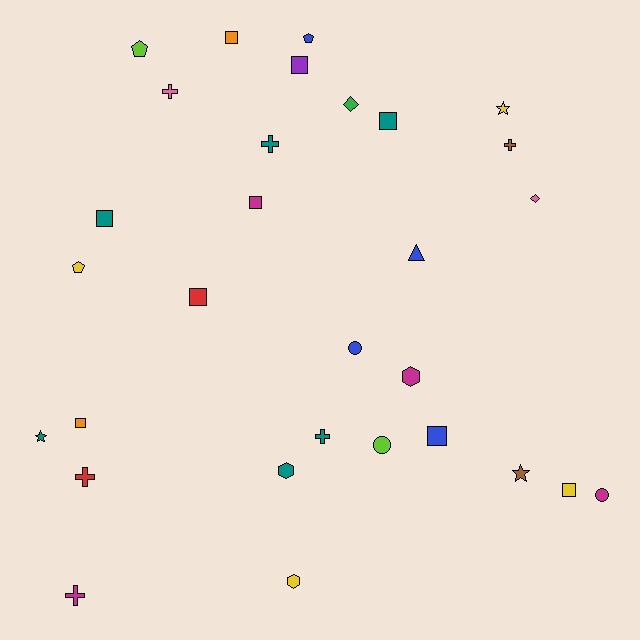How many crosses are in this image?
There are 6 crosses.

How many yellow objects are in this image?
There are 4 yellow objects.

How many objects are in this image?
There are 30 objects.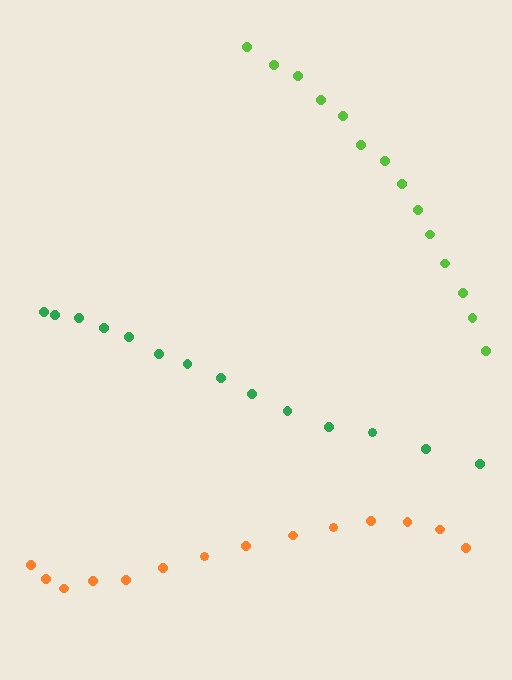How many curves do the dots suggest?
There are 3 distinct paths.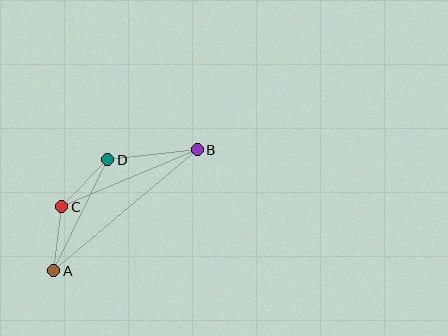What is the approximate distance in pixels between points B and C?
The distance between B and C is approximately 147 pixels.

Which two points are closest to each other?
Points A and C are closest to each other.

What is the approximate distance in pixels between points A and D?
The distance between A and D is approximately 124 pixels.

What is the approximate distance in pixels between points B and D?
The distance between B and D is approximately 90 pixels.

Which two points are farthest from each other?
Points A and B are farthest from each other.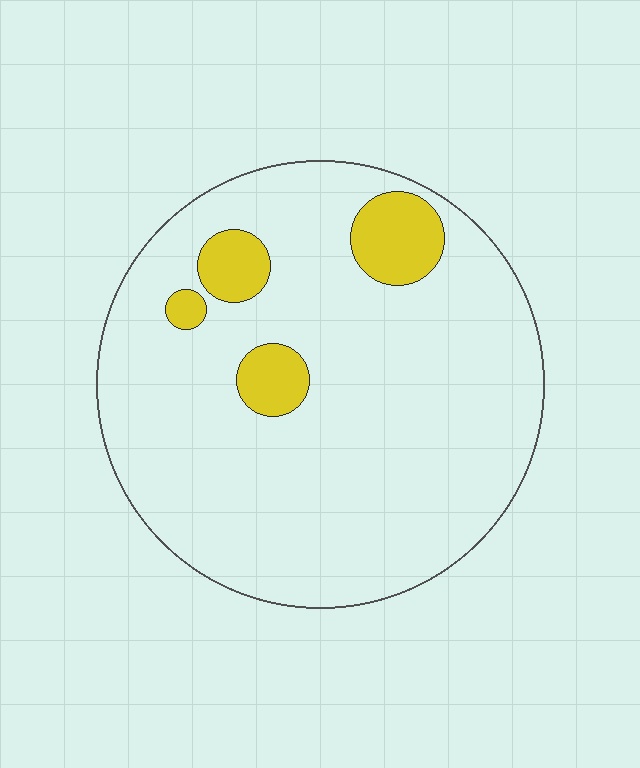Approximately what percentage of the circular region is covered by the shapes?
Approximately 10%.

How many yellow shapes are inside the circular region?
4.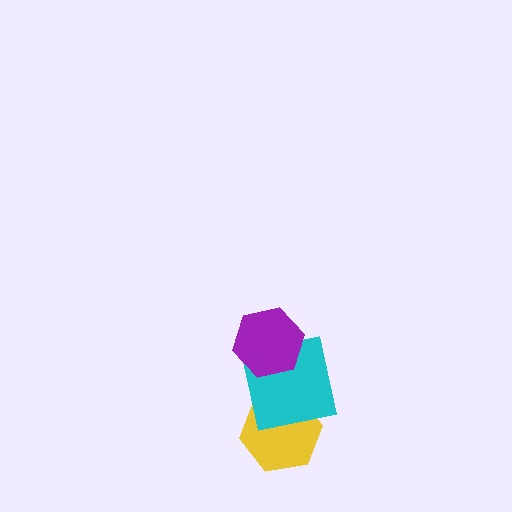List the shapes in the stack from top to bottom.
From top to bottom: the purple hexagon, the cyan square, the yellow hexagon.